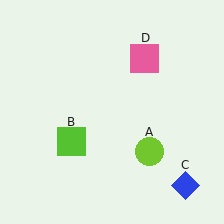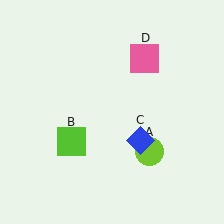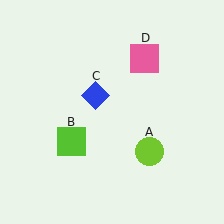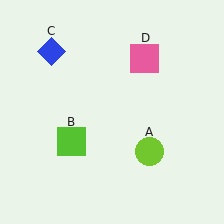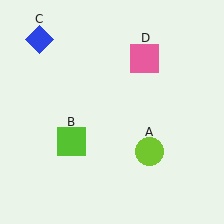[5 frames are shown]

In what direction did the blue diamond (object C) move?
The blue diamond (object C) moved up and to the left.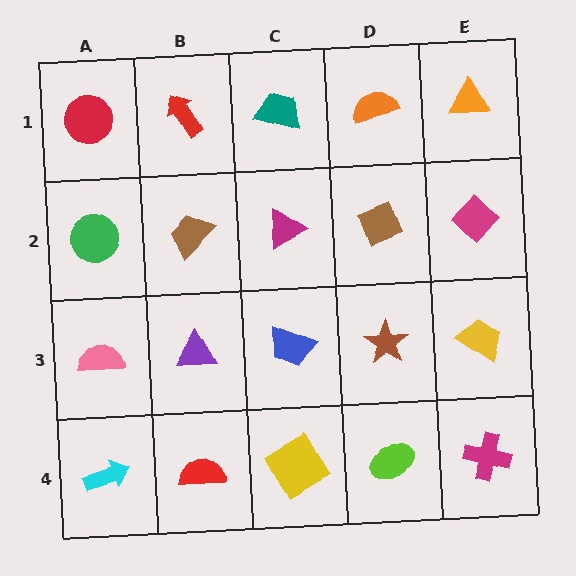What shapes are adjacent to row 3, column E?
A magenta diamond (row 2, column E), a magenta cross (row 4, column E), a brown star (row 3, column D).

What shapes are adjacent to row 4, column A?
A pink semicircle (row 3, column A), a red semicircle (row 4, column B).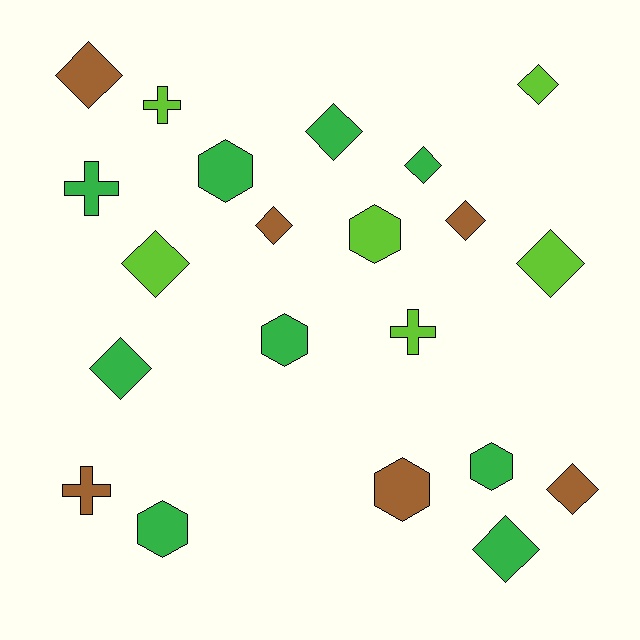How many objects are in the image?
There are 21 objects.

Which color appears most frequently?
Green, with 9 objects.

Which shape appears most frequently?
Diamond, with 11 objects.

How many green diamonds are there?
There are 4 green diamonds.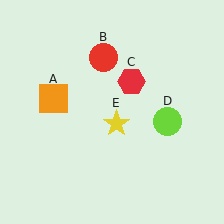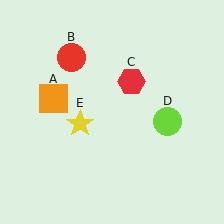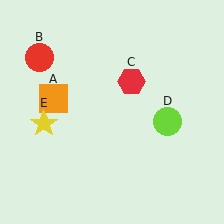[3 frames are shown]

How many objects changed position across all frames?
2 objects changed position: red circle (object B), yellow star (object E).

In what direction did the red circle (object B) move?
The red circle (object B) moved left.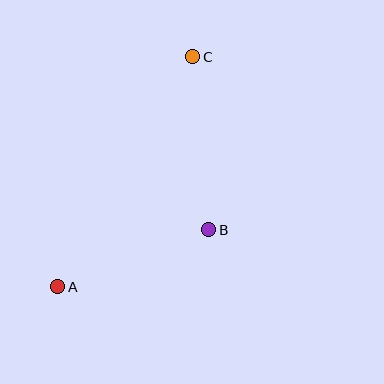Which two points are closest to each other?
Points A and B are closest to each other.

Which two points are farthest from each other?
Points A and C are farthest from each other.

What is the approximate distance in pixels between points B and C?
The distance between B and C is approximately 174 pixels.